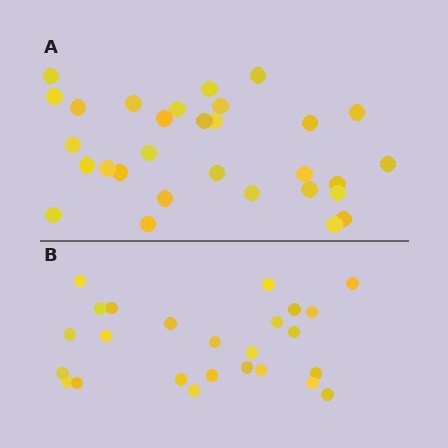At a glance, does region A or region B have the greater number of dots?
Region A (the top region) has more dots.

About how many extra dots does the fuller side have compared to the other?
Region A has about 5 more dots than region B.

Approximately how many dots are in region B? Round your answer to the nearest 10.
About 20 dots. (The exact count is 25, which rounds to 20.)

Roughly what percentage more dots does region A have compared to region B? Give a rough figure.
About 20% more.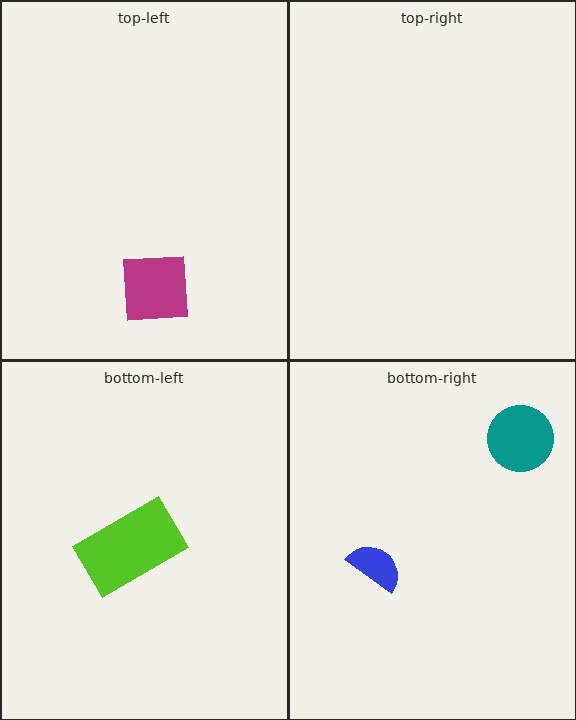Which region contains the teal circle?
The bottom-right region.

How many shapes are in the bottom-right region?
2.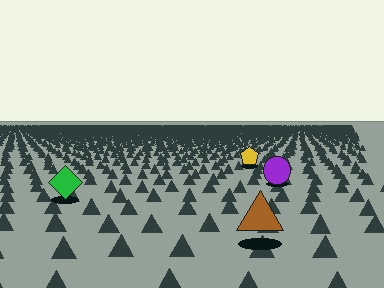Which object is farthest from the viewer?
The yellow pentagon is farthest from the viewer. It appears smaller and the ground texture around it is denser.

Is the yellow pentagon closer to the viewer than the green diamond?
No. The green diamond is closer — you can tell from the texture gradient: the ground texture is coarser near it.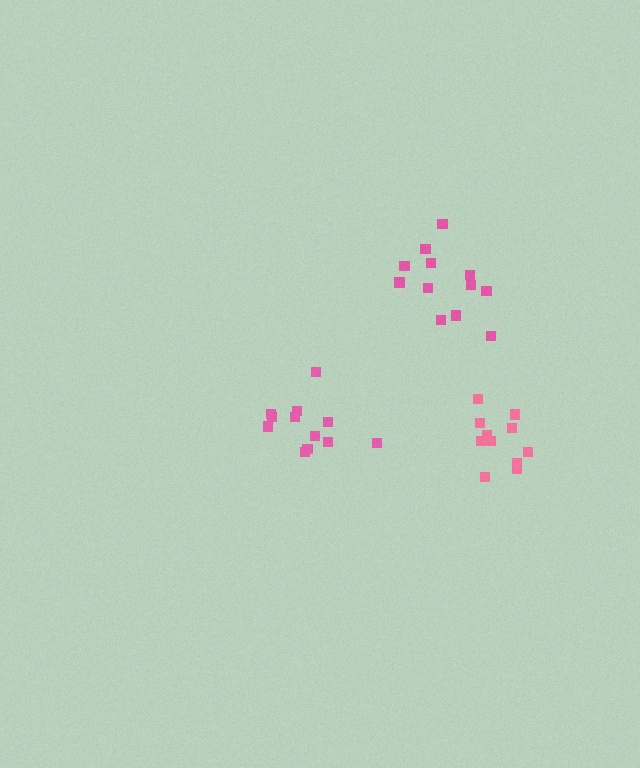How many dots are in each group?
Group 1: 12 dots, Group 2: 12 dots, Group 3: 12 dots (36 total).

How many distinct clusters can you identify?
There are 3 distinct clusters.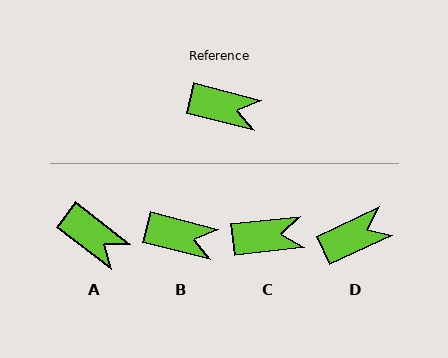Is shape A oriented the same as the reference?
No, it is off by about 23 degrees.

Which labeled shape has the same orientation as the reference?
B.